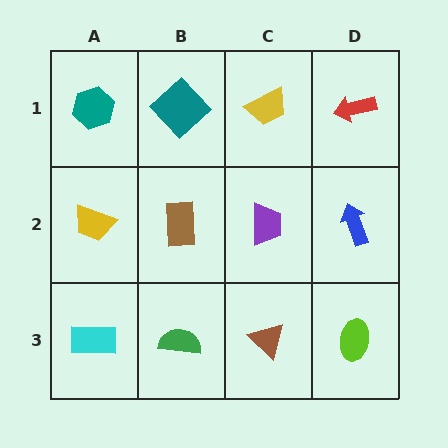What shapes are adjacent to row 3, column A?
A yellow trapezoid (row 2, column A), a green semicircle (row 3, column B).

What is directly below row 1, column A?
A yellow trapezoid.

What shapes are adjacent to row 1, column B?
A brown rectangle (row 2, column B), a teal hexagon (row 1, column A), a yellow trapezoid (row 1, column C).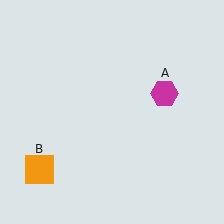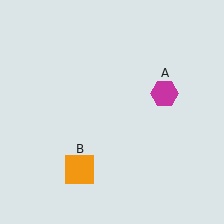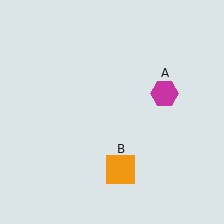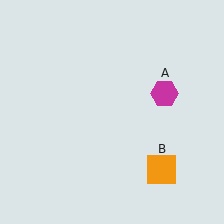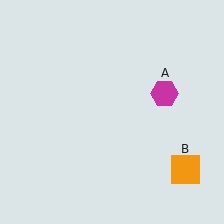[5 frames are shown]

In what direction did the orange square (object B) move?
The orange square (object B) moved right.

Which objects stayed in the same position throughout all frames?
Magenta hexagon (object A) remained stationary.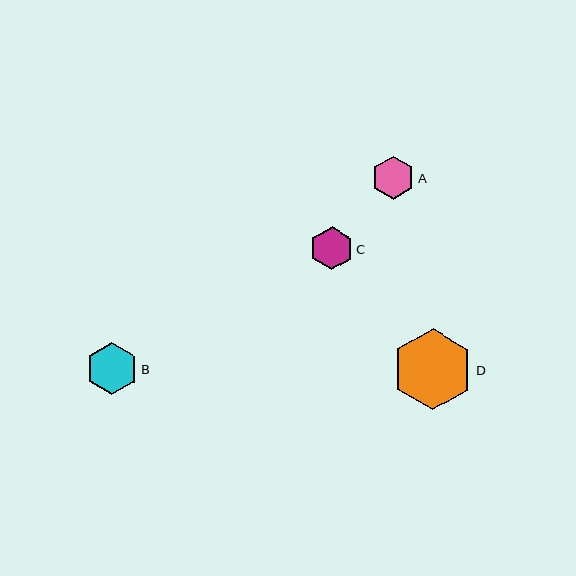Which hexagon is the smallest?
Hexagon C is the smallest with a size of approximately 43 pixels.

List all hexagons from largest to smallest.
From largest to smallest: D, B, A, C.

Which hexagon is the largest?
Hexagon D is the largest with a size of approximately 81 pixels.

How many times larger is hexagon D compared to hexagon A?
Hexagon D is approximately 1.9 times the size of hexagon A.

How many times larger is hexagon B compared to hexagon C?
Hexagon B is approximately 1.2 times the size of hexagon C.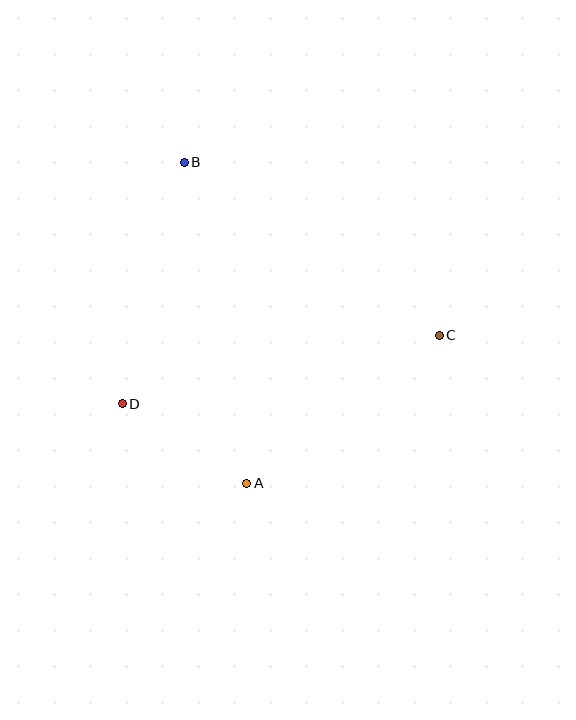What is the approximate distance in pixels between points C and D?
The distance between C and D is approximately 324 pixels.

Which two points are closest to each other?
Points A and D are closest to each other.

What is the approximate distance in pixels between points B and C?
The distance between B and C is approximately 308 pixels.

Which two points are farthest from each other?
Points A and B are farthest from each other.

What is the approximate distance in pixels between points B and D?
The distance between B and D is approximately 250 pixels.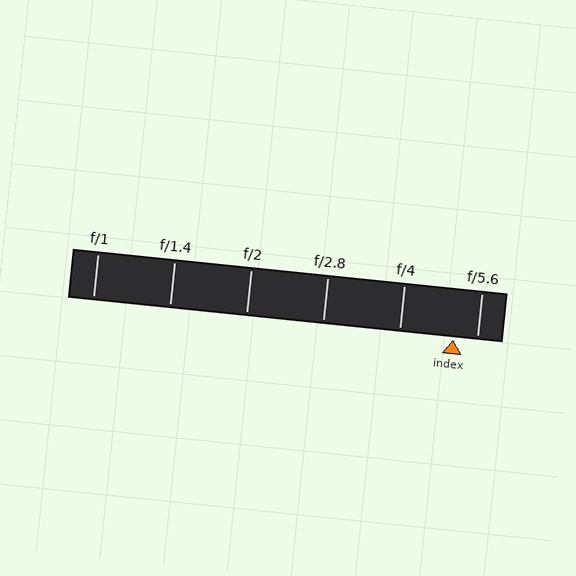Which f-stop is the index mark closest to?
The index mark is closest to f/5.6.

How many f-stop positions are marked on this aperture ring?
There are 6 f-stop positions marked.